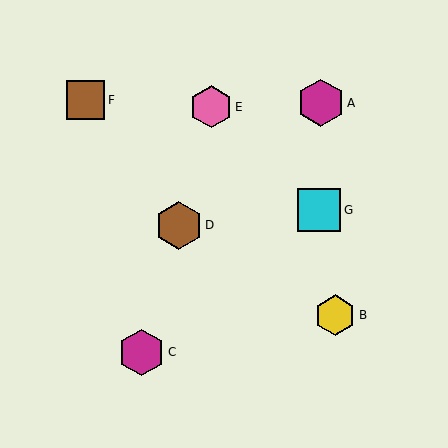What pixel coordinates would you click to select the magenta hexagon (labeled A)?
Click at (321, 103) to select the magenta hexagon A.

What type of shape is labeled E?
Shape E is a pink hexagon.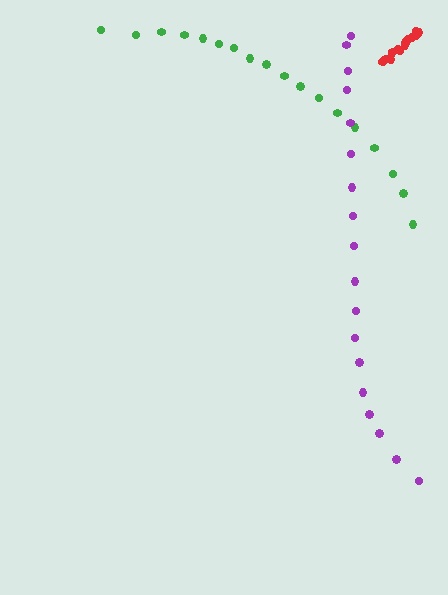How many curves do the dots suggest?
There are 3 distinct paths.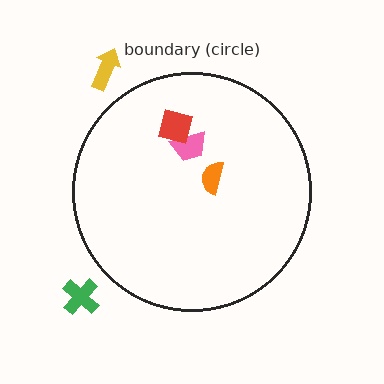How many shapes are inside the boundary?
3 inside, 2 outside.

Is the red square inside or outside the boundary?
Inside.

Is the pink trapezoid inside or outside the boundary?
Inside.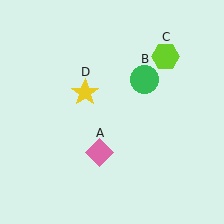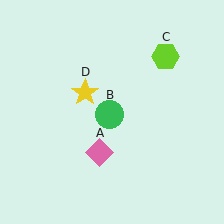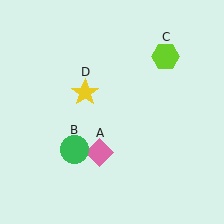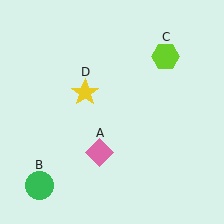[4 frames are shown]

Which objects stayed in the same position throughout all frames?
Pink diamond (object A) and lime hexagon (object C) and yellow star (object D) remained stationary.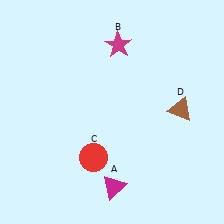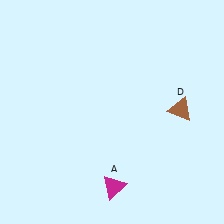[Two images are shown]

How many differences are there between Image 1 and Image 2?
There are 2 differences between the two images.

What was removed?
The red circle (C), the magenta star (B) were removed in Image 2.